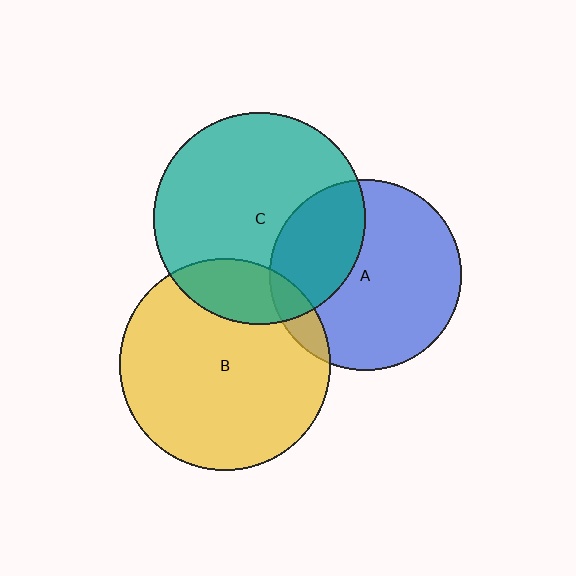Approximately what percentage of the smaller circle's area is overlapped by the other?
Approximately 30%.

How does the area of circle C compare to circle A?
Approximately 1.2 times.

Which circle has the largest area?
Circle C (teal).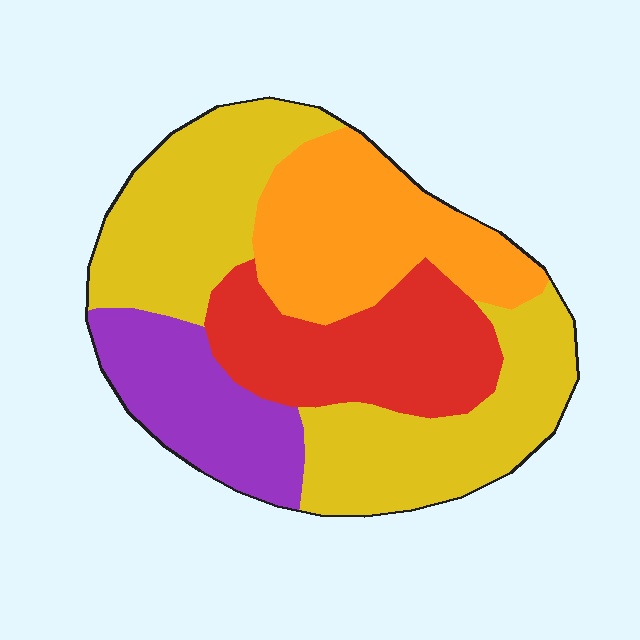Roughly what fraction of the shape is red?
Red covers about 20% of the shape.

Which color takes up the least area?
Purple, at roughly 15%.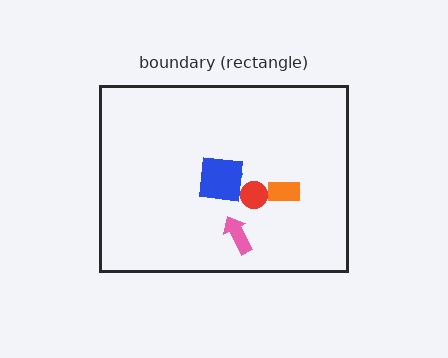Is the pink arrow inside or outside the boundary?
Inside.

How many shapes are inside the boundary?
5 inside, 0 outside.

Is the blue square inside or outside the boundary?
Inside.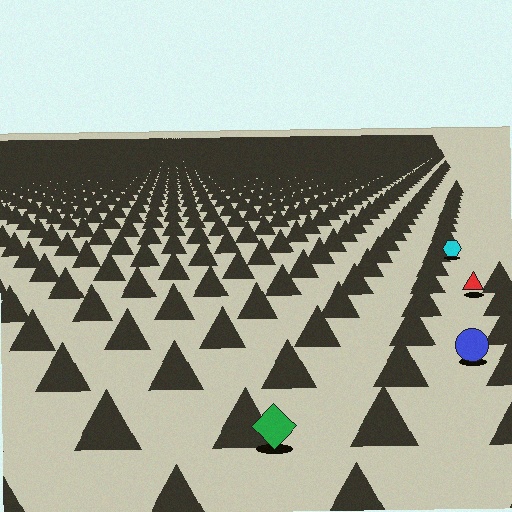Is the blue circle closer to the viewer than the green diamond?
No. The green diamond is closer — you can tell from the texture gradient: the ground texture is coarser near it.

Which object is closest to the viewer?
The green diamond is closest. The texture marks near it are larger and more spread out.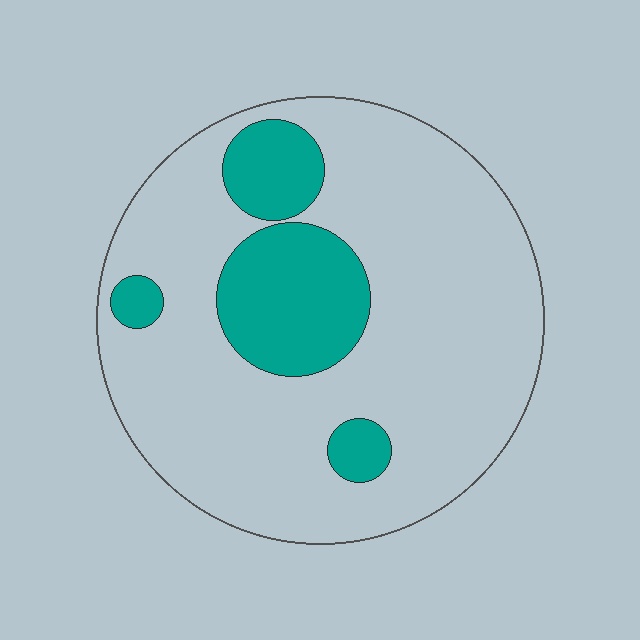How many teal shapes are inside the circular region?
4.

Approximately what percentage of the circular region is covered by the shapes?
Approximately 20%.